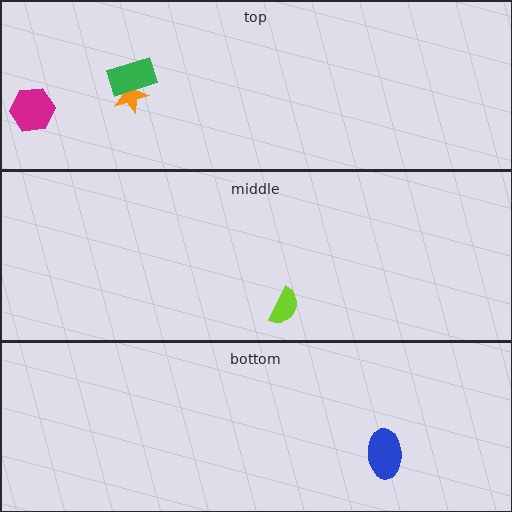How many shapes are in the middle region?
1.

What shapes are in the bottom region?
The blue ellipse.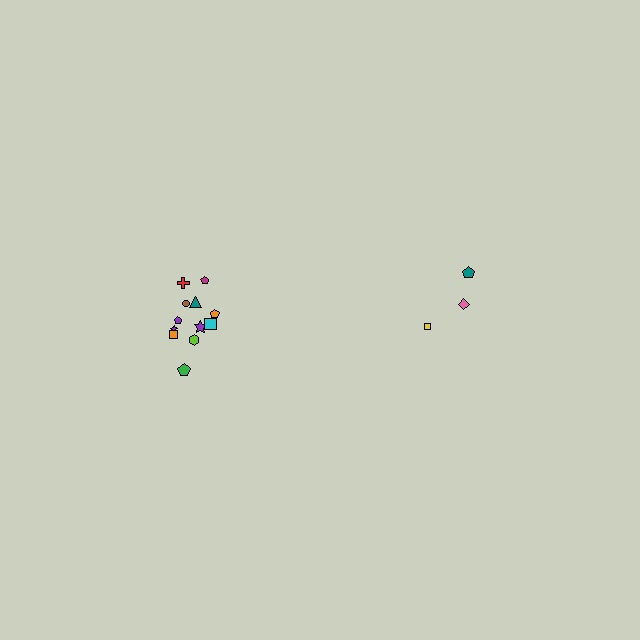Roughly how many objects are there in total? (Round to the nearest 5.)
Roughly 15 objects in total.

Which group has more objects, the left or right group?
The left group.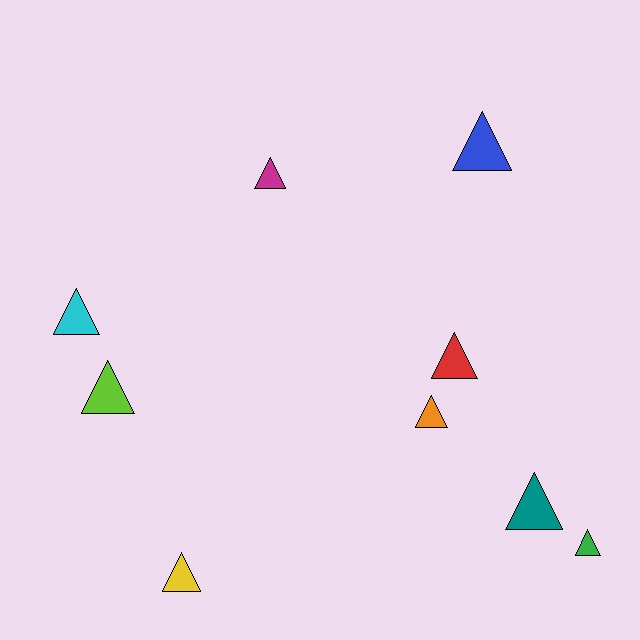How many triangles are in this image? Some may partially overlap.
There are 9 triangles.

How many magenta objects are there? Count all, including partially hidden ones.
There is 1 magenta object.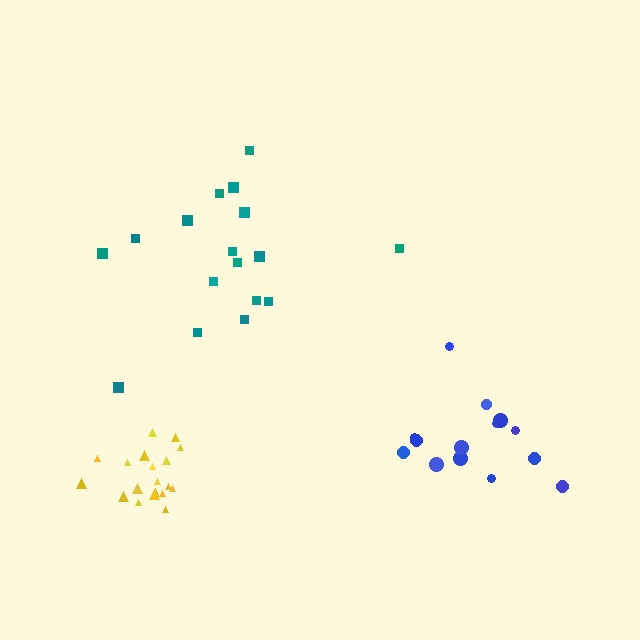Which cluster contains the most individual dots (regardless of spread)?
Yellow (19).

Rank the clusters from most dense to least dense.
yellow, blue, teal.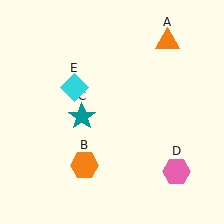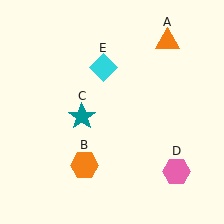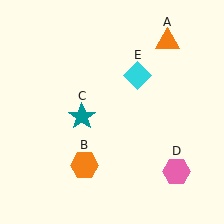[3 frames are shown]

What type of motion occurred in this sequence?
The cyan diamond (object E) rotated clockwise around the center of the scene.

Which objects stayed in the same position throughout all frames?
Orange triangle (object A) and orange hexagon (object B) and teal star (object C) and pink hexagon (object D) remained stationary.